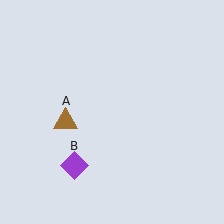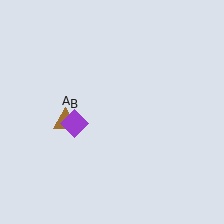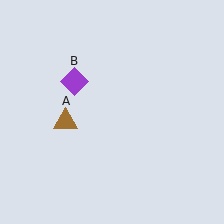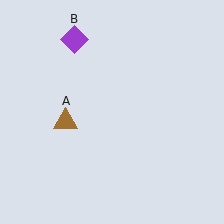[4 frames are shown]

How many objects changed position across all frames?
1 object changed position: purple diamond (object B).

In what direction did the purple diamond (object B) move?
The purple diamond (object B) moved up.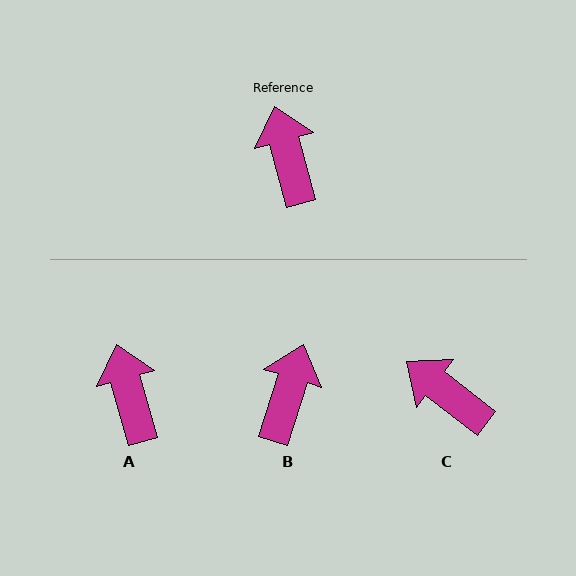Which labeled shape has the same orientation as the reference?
A.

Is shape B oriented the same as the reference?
No, it is off by about 33 degrees.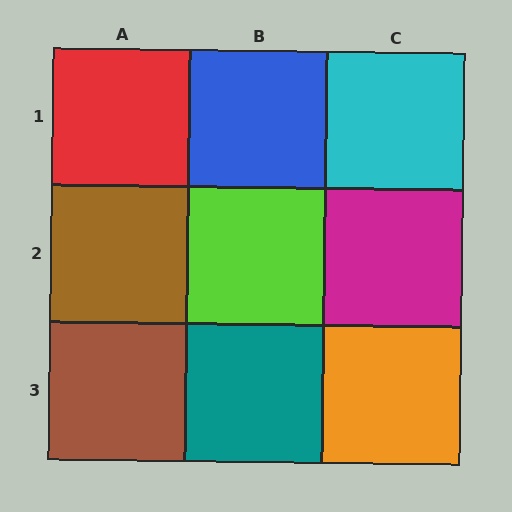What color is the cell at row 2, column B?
Lime.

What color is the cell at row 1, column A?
Red.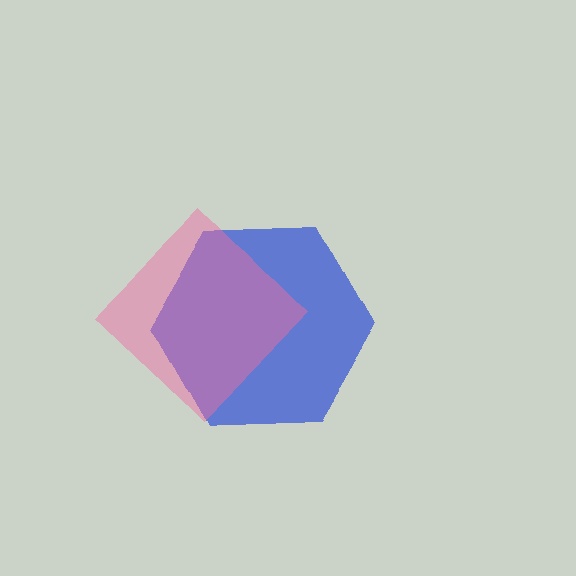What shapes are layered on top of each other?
The layered shapes are: a blue hexagon, a pink diamond.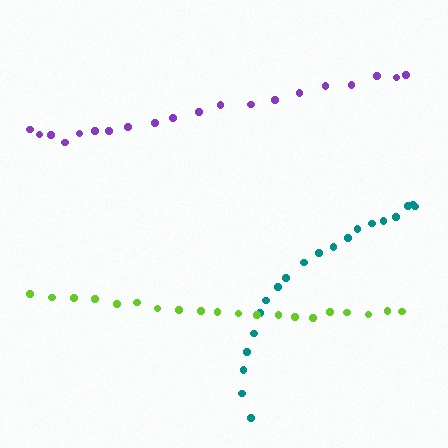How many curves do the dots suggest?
There are 3 distinct paths.